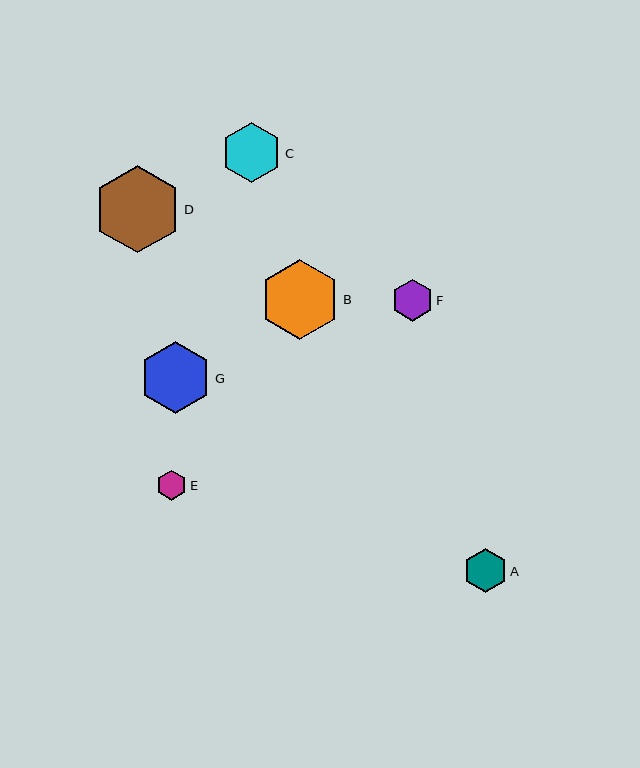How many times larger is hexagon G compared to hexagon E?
Hexagon G is approximately 2.4 times the size of hexagon E.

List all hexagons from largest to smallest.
From largest to smallest: D, B, G, C, A, F, E.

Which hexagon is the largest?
Hexagon D is the largest with a size of approximately 87 pixels.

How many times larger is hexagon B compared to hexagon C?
Hexagon B is approximately 1.3 times the size of hexagon C.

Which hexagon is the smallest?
Hexagon E is the smallest with a size of approximately 30 pixels.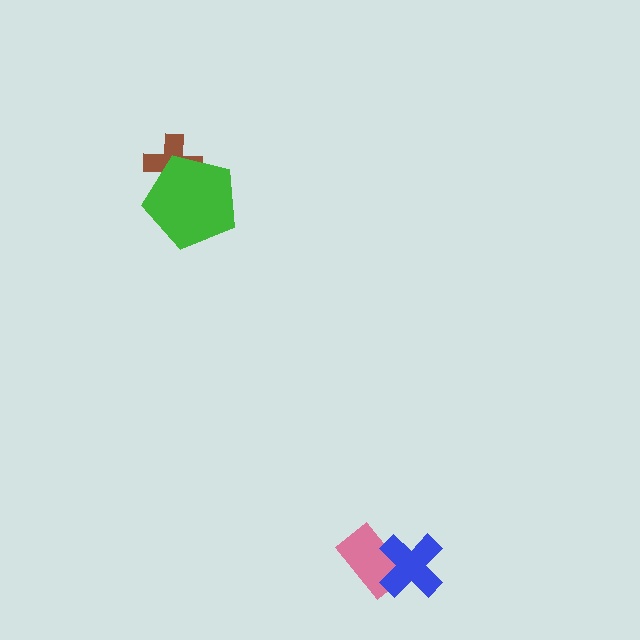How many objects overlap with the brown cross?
1 object overlaps with the brown cross.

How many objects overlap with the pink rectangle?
1 object overlaps with the pink rectangle.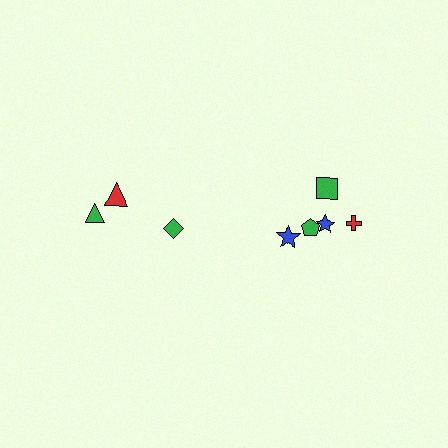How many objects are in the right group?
There are 5 objects.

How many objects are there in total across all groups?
There are 8 objects.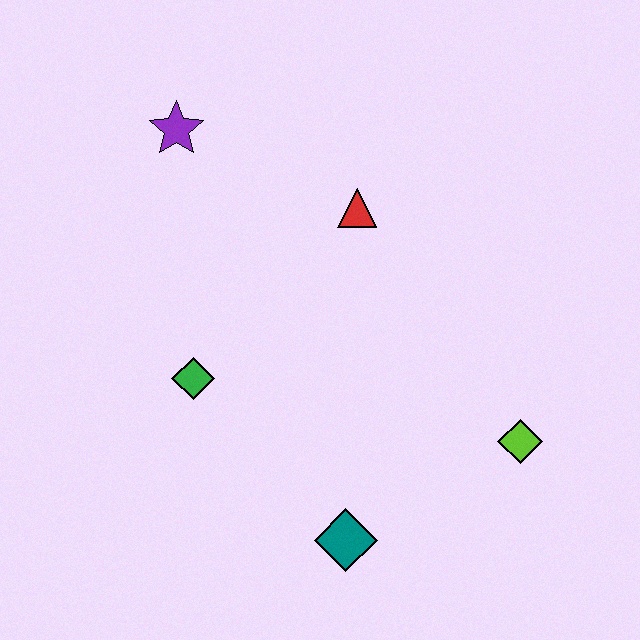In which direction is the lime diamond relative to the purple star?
The lime diamond is to the right of the purple star.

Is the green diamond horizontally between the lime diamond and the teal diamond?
No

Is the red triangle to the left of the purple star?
No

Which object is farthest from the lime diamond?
The purple star is farthest from the lime diamond.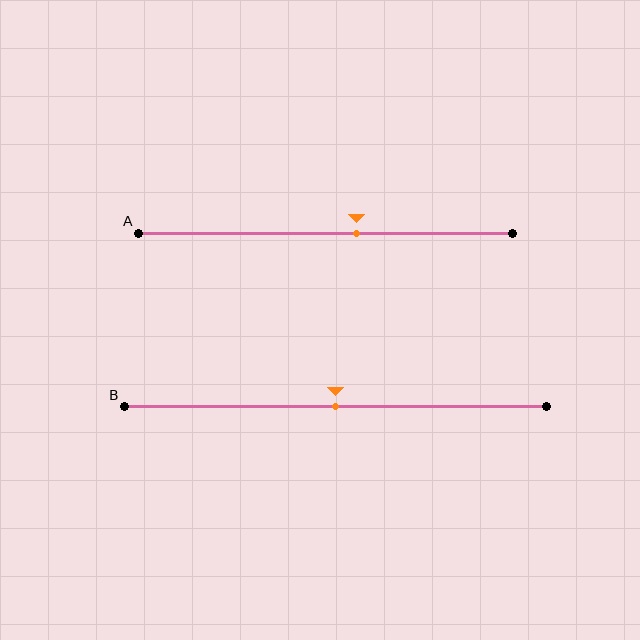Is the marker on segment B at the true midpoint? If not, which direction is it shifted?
Yes, the marker on segment B is at the true midpoint.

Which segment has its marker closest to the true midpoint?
Segment B has its marker closest to the true midpoint.